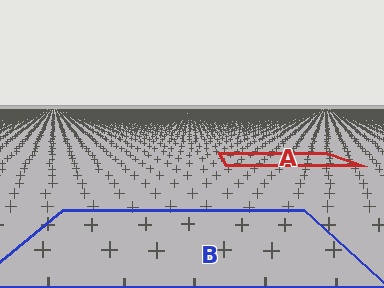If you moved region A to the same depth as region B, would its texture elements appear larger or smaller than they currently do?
They would appear larger. At a closer depth, the same texture elements are projected at a bigger on-screen size.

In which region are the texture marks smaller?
The texture marks are smaller in region A, because it is farther away.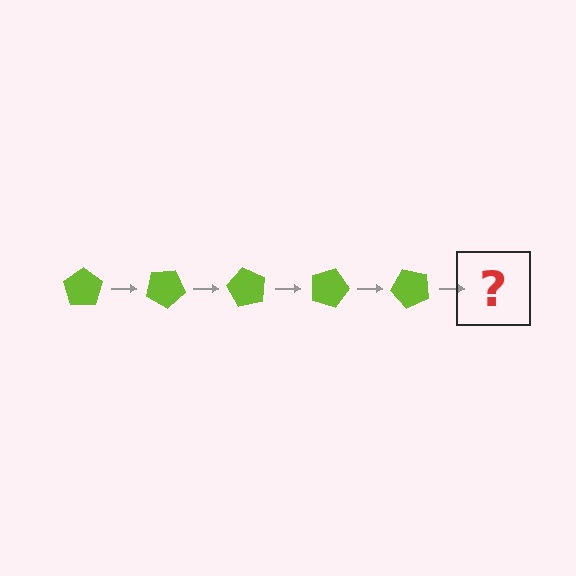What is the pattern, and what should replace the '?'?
The pattern is that the pentagon rotates 30 degrees each step. The '?' should be a lime pentagon rotated 150 degrees.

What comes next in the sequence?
The next element should be a lime pentagon rotated 150 degrees.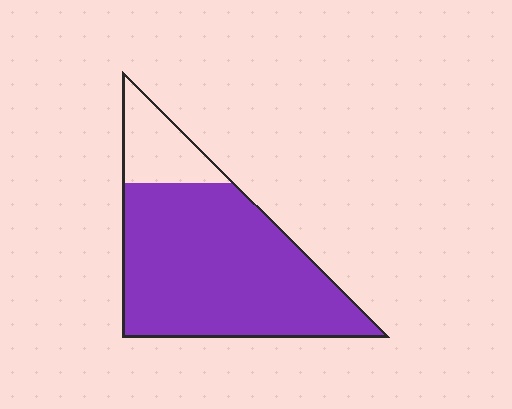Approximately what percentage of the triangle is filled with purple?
Approximately 80%.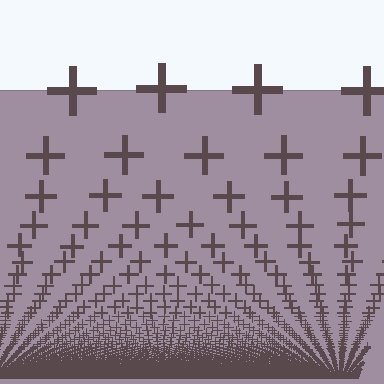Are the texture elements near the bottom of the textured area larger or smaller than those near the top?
Smaller. The gradient is inverted — elements near the bottom are smaller and denser.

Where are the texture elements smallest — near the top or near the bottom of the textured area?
Near the bottom.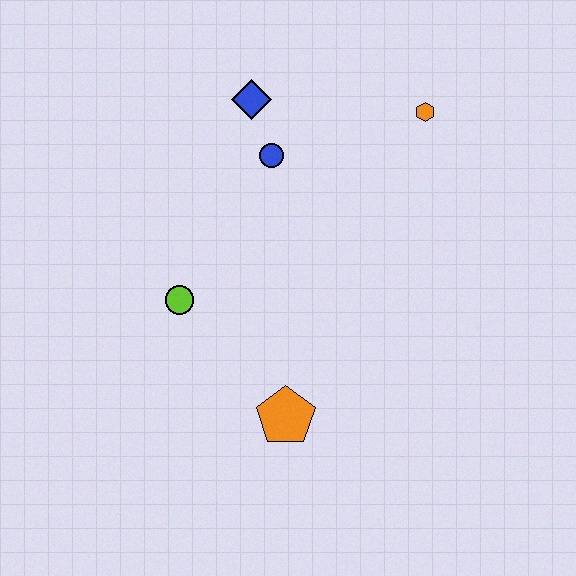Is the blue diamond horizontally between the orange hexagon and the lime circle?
Yes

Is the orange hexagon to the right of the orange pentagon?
Yes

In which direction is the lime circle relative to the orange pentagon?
The lime circle is above the orange pentagon.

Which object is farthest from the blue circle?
The orange pentagon is farthest from the blue circle.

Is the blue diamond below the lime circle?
No